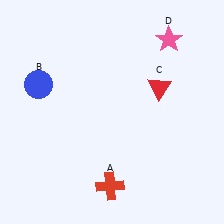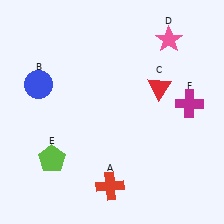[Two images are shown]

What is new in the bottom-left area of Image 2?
A lime pentagon (E) was added in the bottom-left area of Image 2.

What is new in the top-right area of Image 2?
A magenta cross (F) was added in the top-right area of Image 2.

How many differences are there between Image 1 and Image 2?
There are 2 differences between the two images.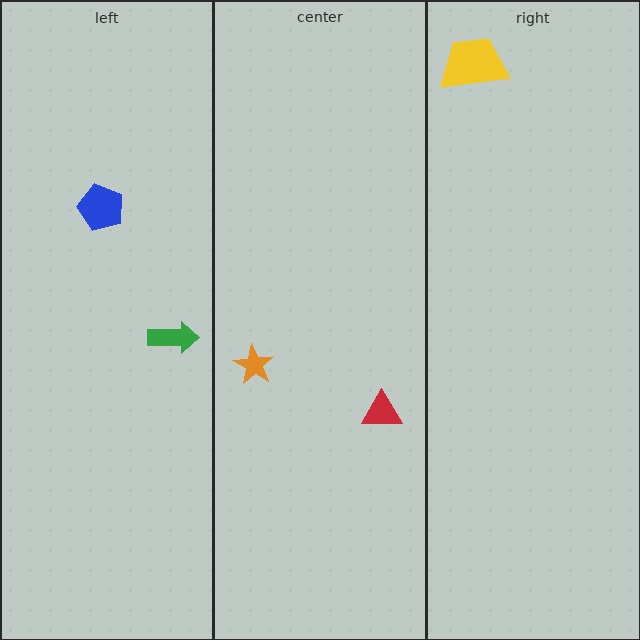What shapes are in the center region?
The orange star, the red triangle.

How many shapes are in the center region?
2.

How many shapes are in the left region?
2.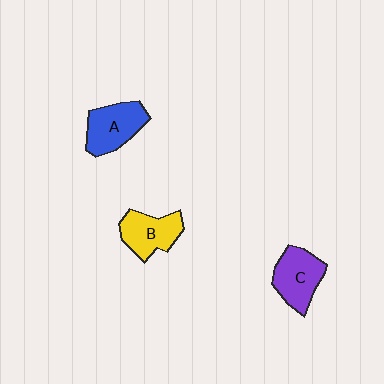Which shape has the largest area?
Shape A (blue).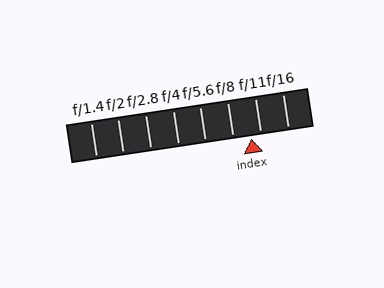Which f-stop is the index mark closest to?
The index mark is closest to f/11.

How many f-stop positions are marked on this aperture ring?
There are 8 f-stop positions marked.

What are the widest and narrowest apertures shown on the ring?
The widest aperture shown is f/1.4 and the narrowest is f/16.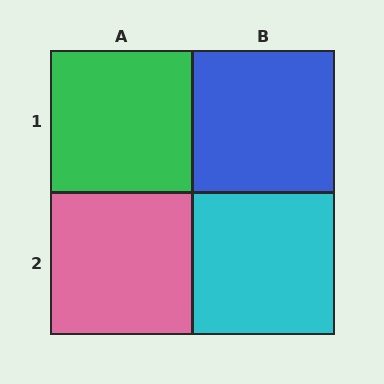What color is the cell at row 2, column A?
Pink.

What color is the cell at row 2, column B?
Cyan.